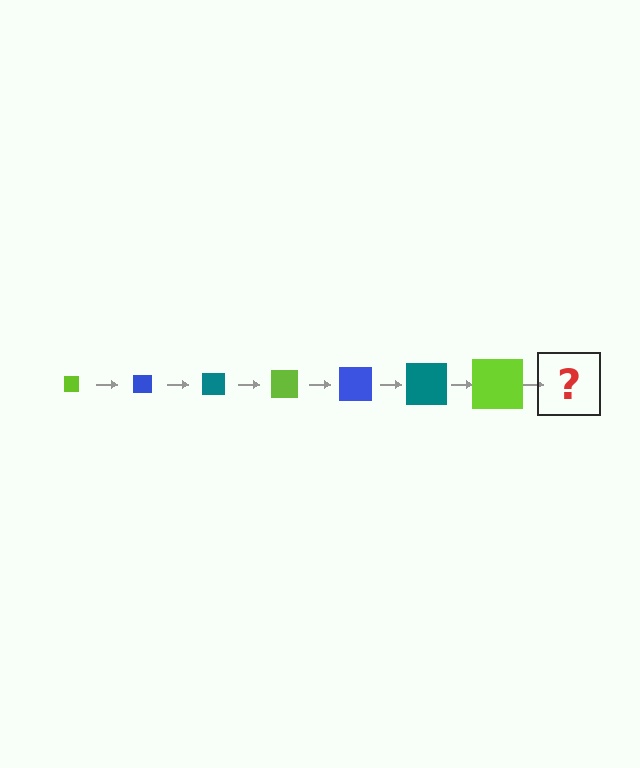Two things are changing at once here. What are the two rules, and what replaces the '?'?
The two rules are that the square grows larger each step and the color cycles through lime, blue, and teal. The '?' should be a blue square, larger than the previous one.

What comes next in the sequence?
The next element should be a blue square, larger than the previous one.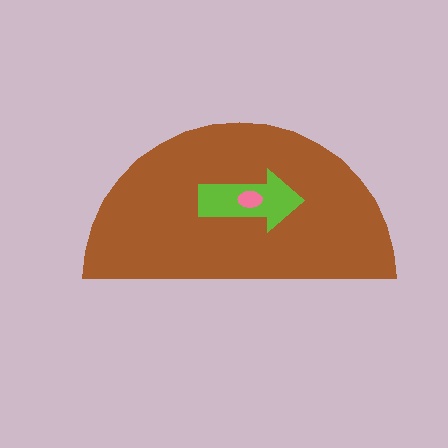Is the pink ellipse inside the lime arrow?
Yes.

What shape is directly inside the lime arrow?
The pink ellipse.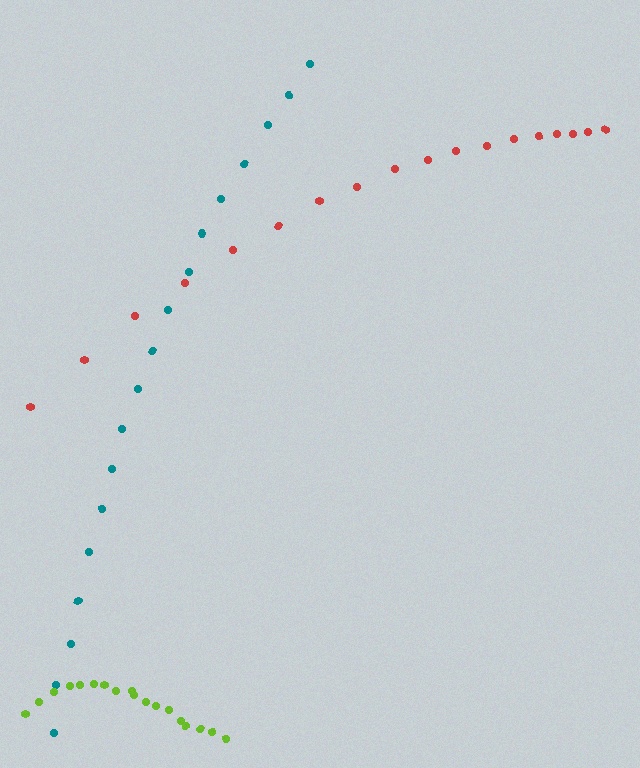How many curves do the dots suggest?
There are 3 distinct paths.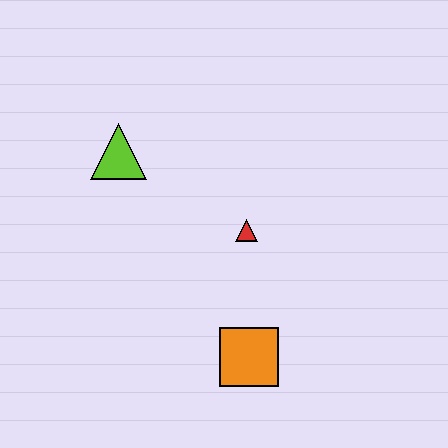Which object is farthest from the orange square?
The lime triangle is farthest from the orange square.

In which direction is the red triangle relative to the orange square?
The red triangle is above the orange square.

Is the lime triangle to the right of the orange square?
No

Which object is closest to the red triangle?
The orange square is closest to the red triangle.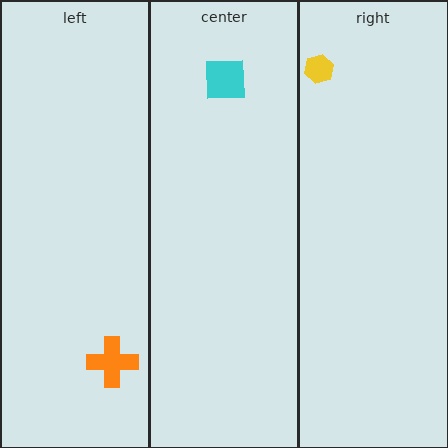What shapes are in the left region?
The orange cross.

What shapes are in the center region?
The cyan square.